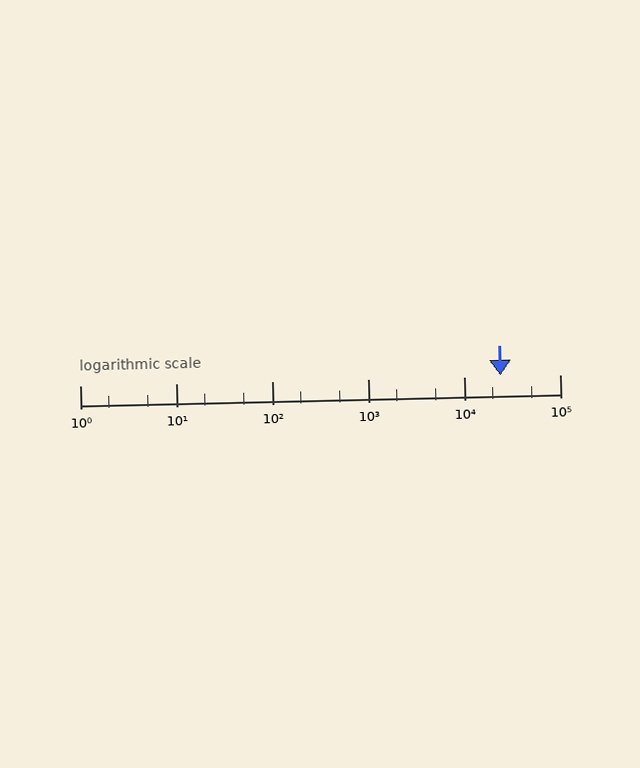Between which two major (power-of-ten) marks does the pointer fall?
The pointer is between 10000 and 100000.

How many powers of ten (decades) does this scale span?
The scale spans 5 decades, from 1 to 100000.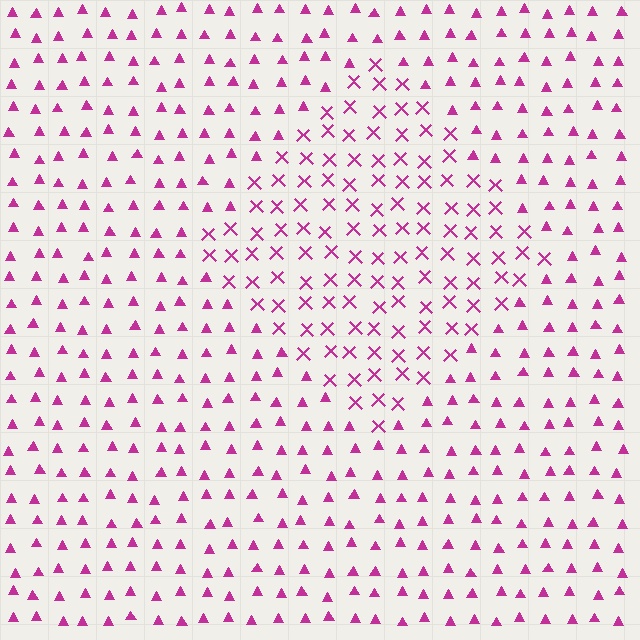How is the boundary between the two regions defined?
The boundary is defined by a change in element shape: X marks inside vs. triangles outside. All elements share the same color and spacing.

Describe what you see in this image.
The image is filled with small magenta elements arranged in a uniform grid. A diamond-shaped region contains X marks, while the surrounding area contains triangles. The boundary is defined purely by the change in element shape.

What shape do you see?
I see a diamond.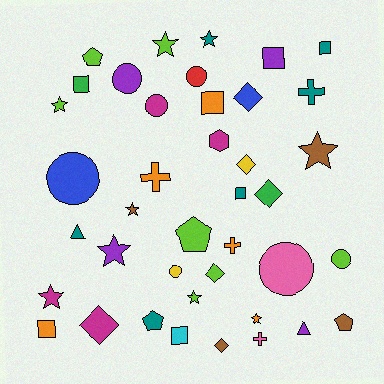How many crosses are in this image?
There are 4 crosses.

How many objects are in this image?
There are 40 objects.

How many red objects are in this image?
There is 1 red object.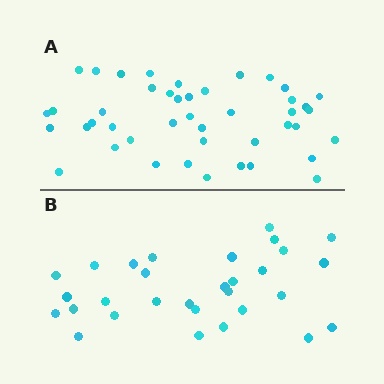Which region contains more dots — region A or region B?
Region A (the top region) has more dots.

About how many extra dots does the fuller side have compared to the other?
Region A has approximately 15 more dots than region B.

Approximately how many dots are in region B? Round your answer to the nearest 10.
About 30 dots.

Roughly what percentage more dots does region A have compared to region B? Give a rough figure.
About 45% more.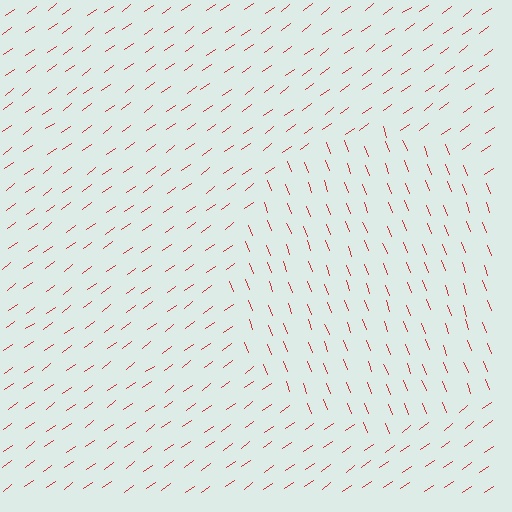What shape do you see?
I see a circle.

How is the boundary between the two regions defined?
The boundary is defined purely by a change in line orientation (approximately 75 degrees difference). All lines are the same color and thickness.